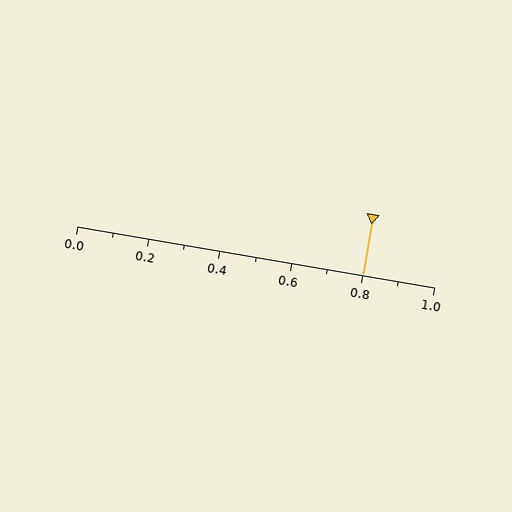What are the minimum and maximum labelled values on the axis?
The axis runs from 0.0 to 1.0.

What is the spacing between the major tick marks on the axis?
The major ticks are spaced 0.2 apart.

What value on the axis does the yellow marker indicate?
The marker indicates approximately 0.8.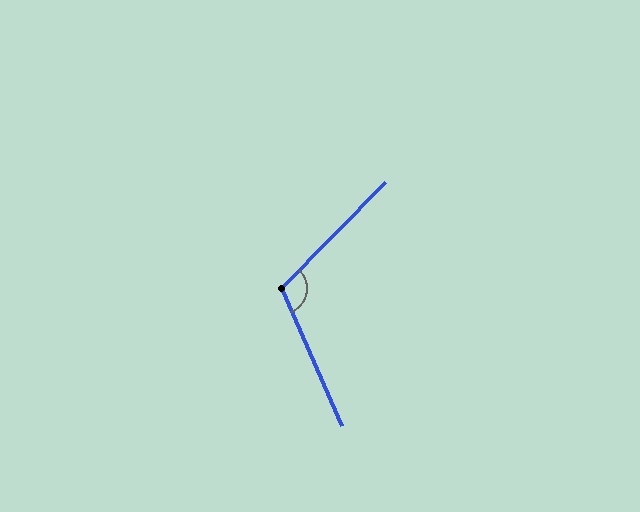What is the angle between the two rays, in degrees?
Approximately 112 degrees.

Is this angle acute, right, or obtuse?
It is obtuse.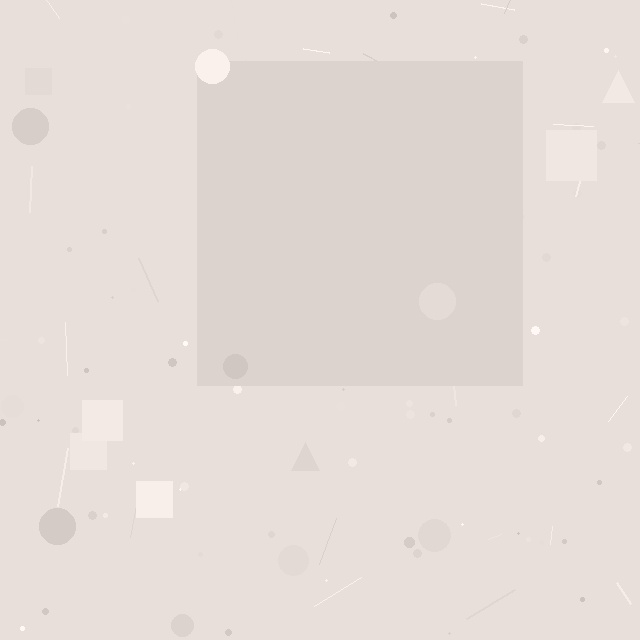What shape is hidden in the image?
A square is hidden in the image.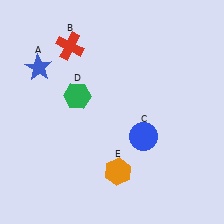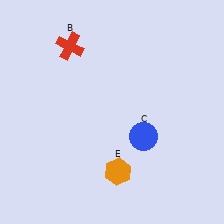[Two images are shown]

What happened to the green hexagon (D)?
The green hexagon (D) was removed in Image 2. It was in the top-left area of Image 1.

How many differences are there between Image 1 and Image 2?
There are 2 differences between the two images.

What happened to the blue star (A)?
The blue star (A) was removed in Image 2. It was in the top-left area of Image 1.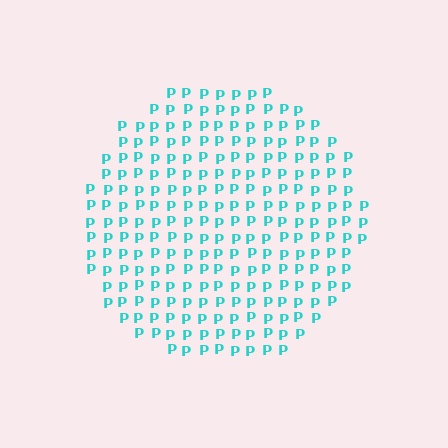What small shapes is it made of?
It is made of small letter P's.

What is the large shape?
The large shape is a circle.